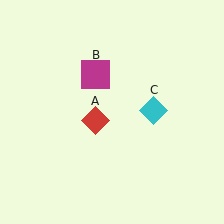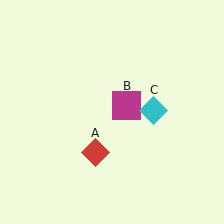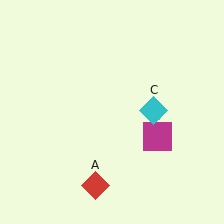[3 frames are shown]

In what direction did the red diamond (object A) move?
The red diamond (object A) moved down.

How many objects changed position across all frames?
2 objects changed position: red diamond (object A), magenta square (object B).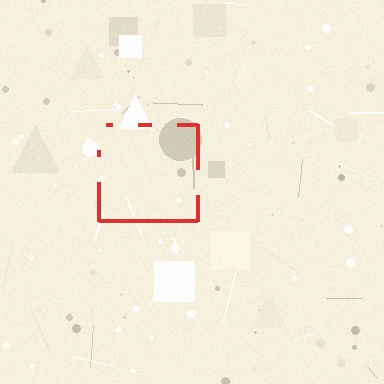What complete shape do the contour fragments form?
The contour fragments form a square.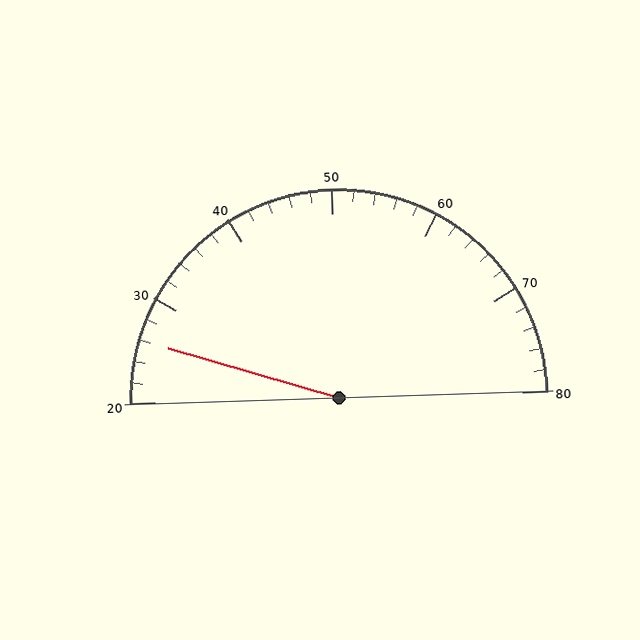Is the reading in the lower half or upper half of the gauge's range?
The reading is in the lower half of the range (20 to 80).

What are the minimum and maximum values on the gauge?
The gauge ranges from 20 to 80.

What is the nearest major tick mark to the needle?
The nearest major tick mark is 30.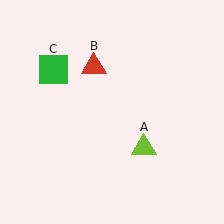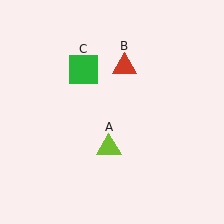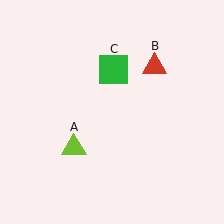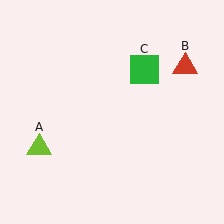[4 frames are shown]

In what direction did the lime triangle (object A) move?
The lime triangle (object A) moved left.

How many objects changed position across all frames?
3 objects changed position: lime triangle (object A), red triangle (object B), green square (object C).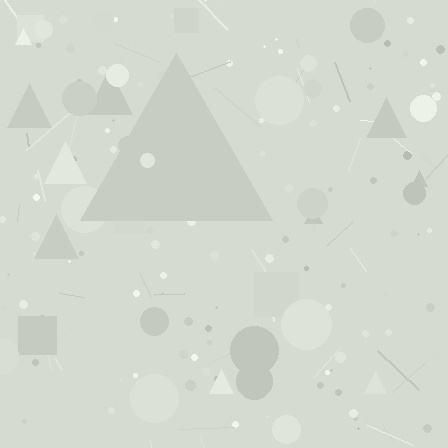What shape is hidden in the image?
A triangle is hidden in the image.